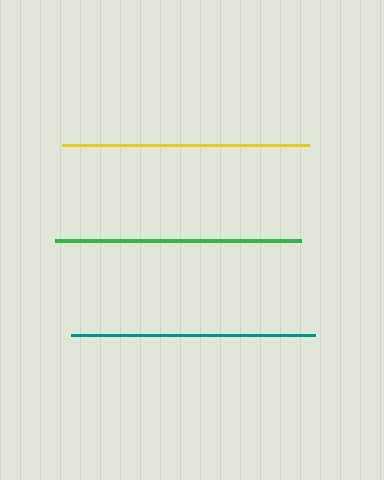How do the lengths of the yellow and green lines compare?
The yellow and green lines are approximately the same length.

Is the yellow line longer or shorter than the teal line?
The yellow line is longer than the teal line.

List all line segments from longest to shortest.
From longest to shortest: yellow, green, teal.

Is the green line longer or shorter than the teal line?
The green line is longer than the teal line.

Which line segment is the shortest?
The teal line is the shortest at approximately 244 pixels.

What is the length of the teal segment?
The teal segment is approximately 244 pixels long.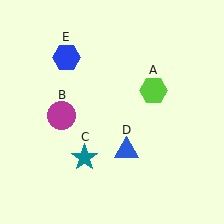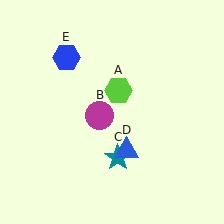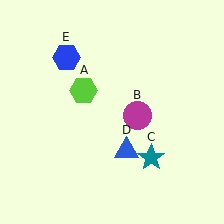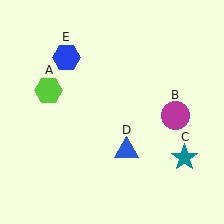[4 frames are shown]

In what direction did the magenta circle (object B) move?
The magenta circle (object B) moved right.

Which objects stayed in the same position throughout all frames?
Blue triangle (object D) and blue hexagon (object E) remained stationary.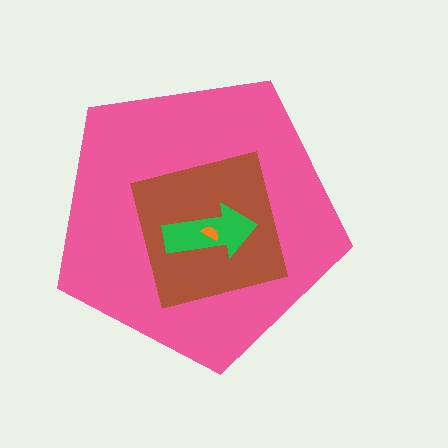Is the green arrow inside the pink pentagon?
Yes.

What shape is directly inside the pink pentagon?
The brown square.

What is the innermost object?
The orange semicircle.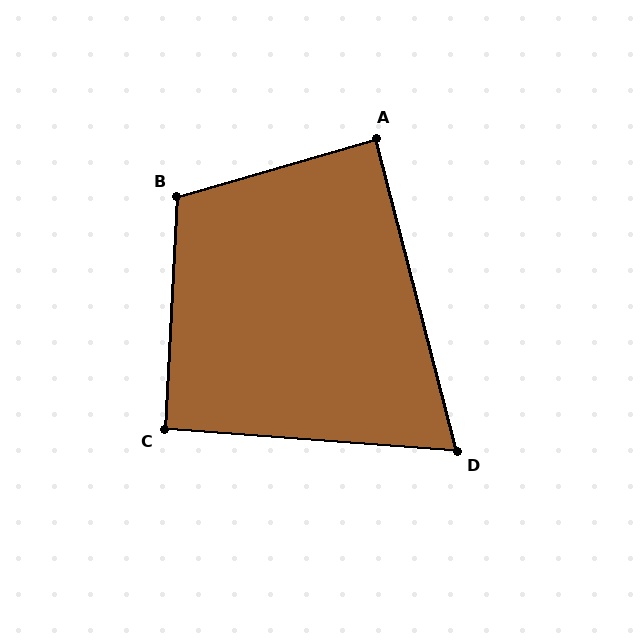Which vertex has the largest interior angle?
B, at approximately 109 degrees.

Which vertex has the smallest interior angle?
D, at approximately 71 degrees.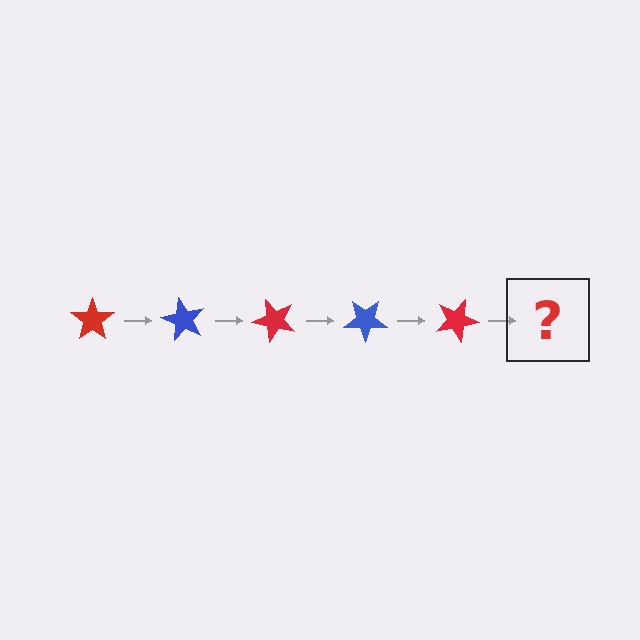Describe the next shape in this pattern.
It should be a blue star, rotated 300 degrees from the start.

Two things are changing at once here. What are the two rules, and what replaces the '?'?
The two rules are that it rotates 60 degrees each step and the color cycles through red and blue. The '?' should be a blue star, rotated 300 degrees from the start.